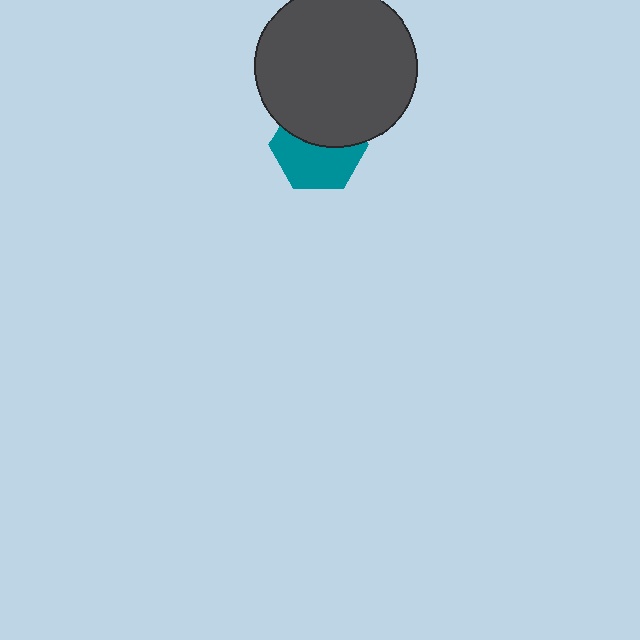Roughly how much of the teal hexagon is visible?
About half of it is visible (roughly 55%).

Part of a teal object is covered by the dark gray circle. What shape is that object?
It is a hexagon.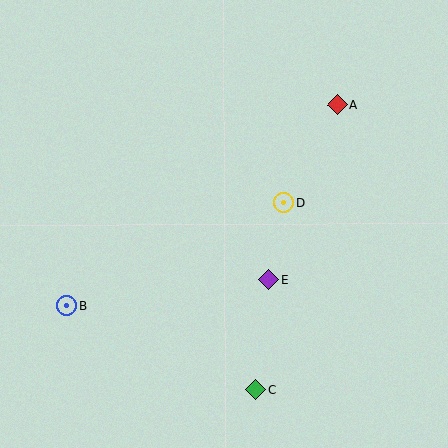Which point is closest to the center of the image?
Point D at (284, 203) is closest to the center.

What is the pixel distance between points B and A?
The distance between B and A is 336 pixels.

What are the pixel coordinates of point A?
Point A is at (338, 105).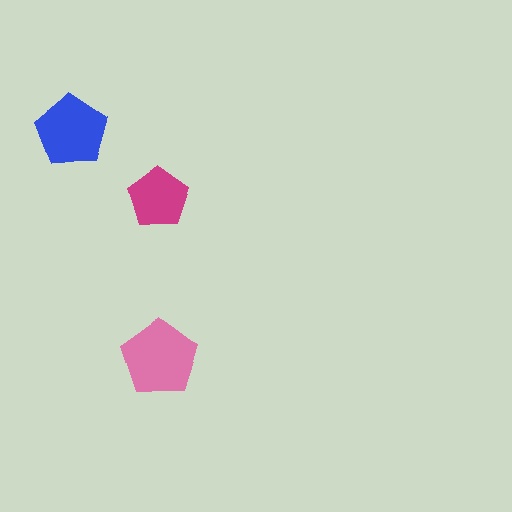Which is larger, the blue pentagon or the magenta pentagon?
The blue one.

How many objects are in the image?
There are 3 objects in the image.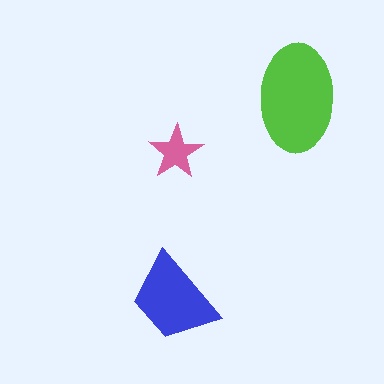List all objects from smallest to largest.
The pink star, the blue trapezoid, the lime ellipse.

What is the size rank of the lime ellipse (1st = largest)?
1st.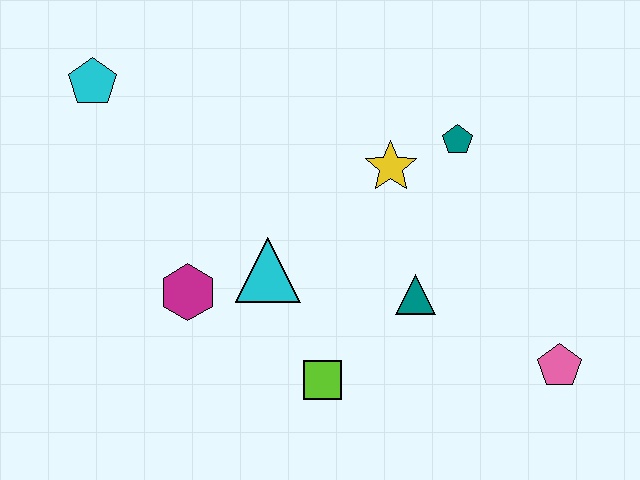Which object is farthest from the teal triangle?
The cyan pentagon is farthest from the teal triangle.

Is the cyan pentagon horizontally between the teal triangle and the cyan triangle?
No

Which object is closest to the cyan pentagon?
The magenta hexagon is closest to the cyan pentagon.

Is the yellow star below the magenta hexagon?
No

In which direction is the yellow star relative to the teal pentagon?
The yellow star is to the left of the teal pentagon.